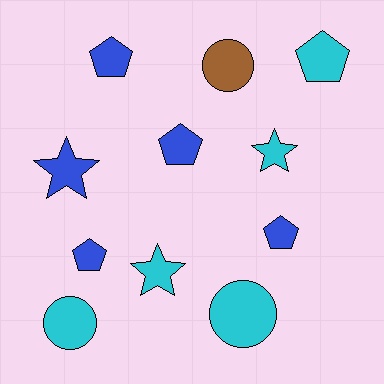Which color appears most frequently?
Cyan, with 5 objects.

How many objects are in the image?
There are 11 objects.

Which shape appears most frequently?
Pentagon, with 5 objects.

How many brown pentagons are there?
There are no brown pentagons.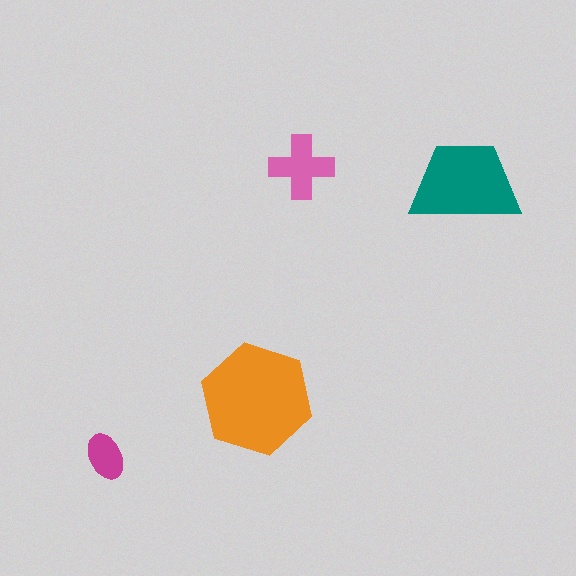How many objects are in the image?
There are 4 objects in the image.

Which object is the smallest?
The magenta ellipse.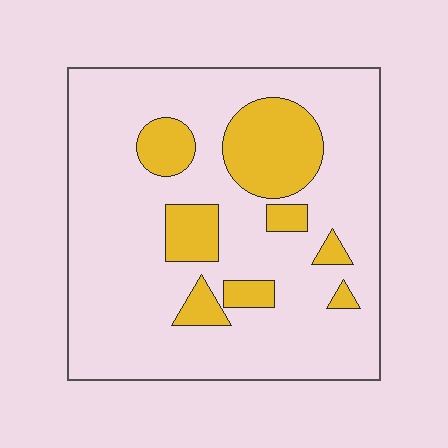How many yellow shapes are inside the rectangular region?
8.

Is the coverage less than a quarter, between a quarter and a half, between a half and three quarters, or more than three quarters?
Less than a quarter.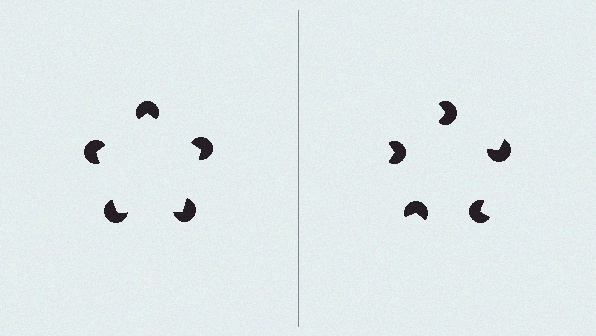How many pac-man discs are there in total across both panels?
10 — 5 on each side.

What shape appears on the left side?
An illusory pentagon.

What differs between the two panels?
The pac-man discs are positioned identically on both sides; only the wedge orientations differ. On the left they align to a pentagon; on the right they are misaligned.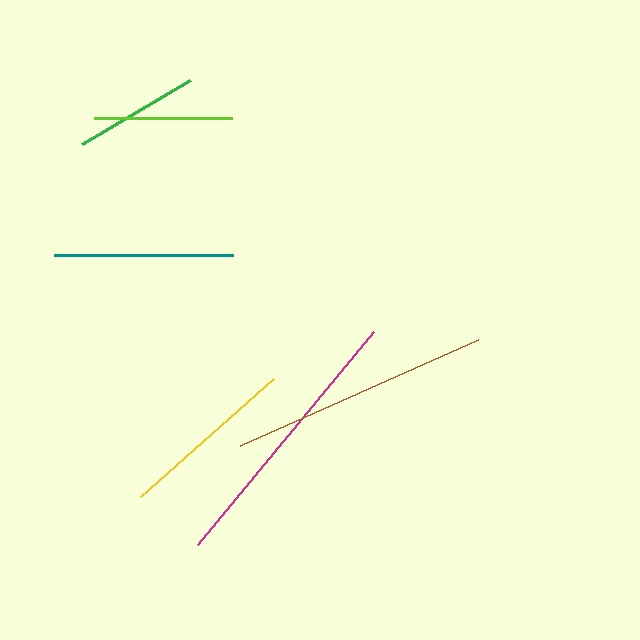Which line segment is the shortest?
The green line is the shortest at approximately 125 pixels.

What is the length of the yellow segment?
The yellow segment is approximately 177 pixels long.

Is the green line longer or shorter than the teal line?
The teal line is longer than the green line.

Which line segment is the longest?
The magenta line is the longest at approximately 276 pixels.